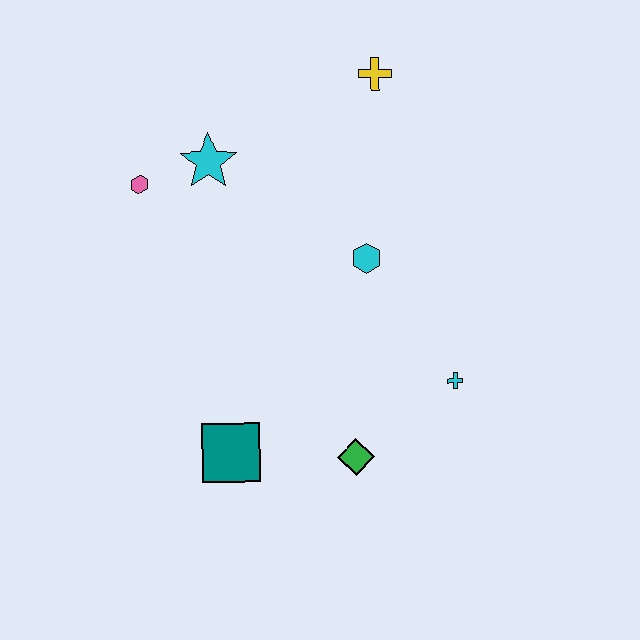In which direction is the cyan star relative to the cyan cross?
The cyan star is to the left of the cyan cross.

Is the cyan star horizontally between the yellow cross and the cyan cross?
No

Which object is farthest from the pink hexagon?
The cyan cross is farthest from the pink hexagon.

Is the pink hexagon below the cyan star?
Yes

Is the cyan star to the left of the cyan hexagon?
Yes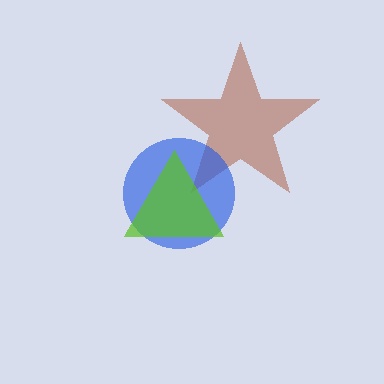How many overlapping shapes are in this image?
There are 3 overlapping shapes in the image.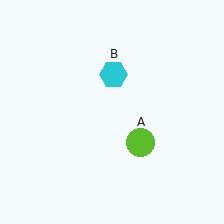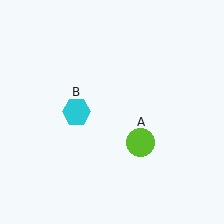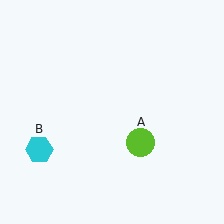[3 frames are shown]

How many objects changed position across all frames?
1 object changed position: cyan hexagon (object B).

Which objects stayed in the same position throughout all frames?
Lime circle (object A) remained stationary.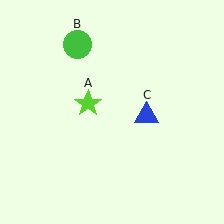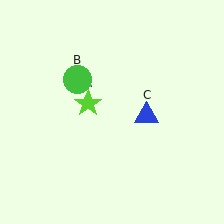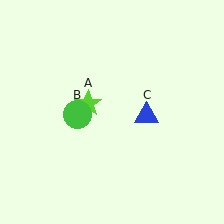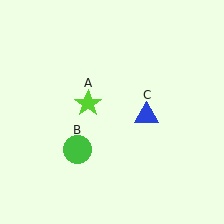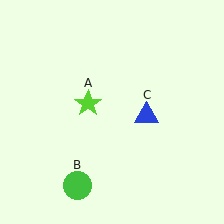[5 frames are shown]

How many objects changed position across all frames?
1 object changed position: green circle (object B).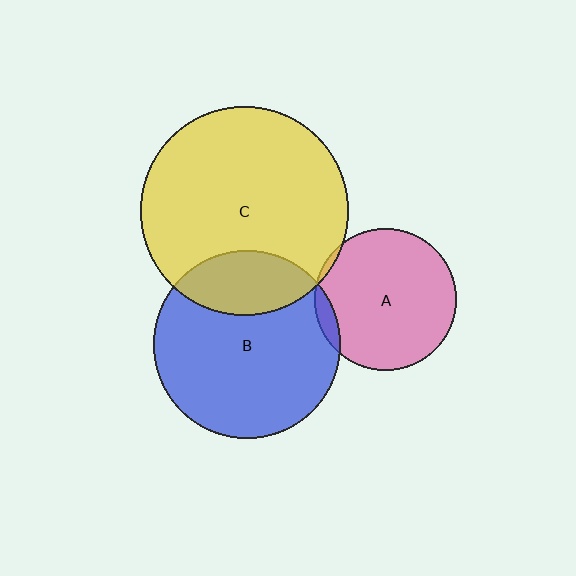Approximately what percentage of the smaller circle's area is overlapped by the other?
Approximately 25%.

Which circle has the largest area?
Circle C (yellow).